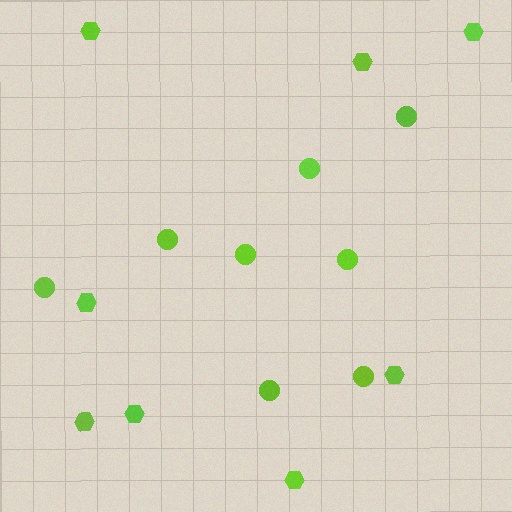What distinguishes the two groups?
There are 2 groups: one group of circles (8) and one group of hexagons (8).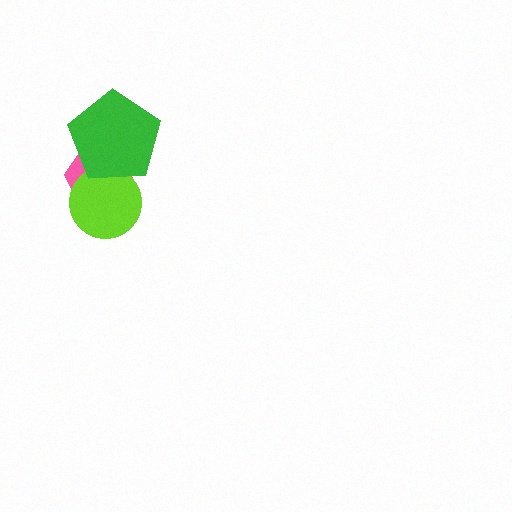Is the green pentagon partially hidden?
No, no other shape covers it.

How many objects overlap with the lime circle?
2 objects overlap with the lime circle.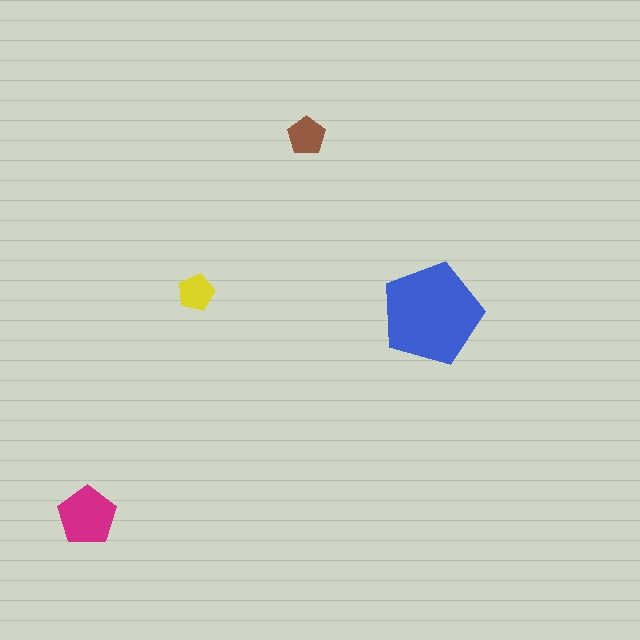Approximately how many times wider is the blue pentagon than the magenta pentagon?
About 1.5 times wider.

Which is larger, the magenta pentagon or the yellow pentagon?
The magenta one.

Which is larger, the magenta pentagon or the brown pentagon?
The magenta one.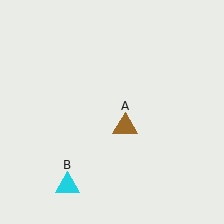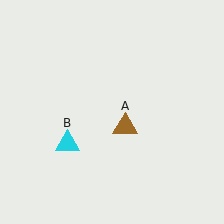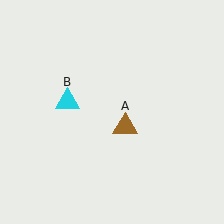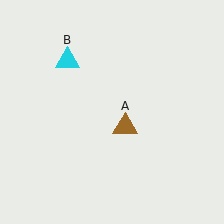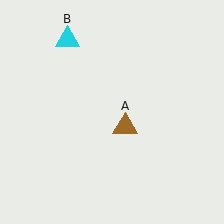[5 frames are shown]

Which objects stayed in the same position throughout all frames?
Brown triangle (object A) remained stationary.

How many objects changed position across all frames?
1 object changed position: cyan triangle (object B).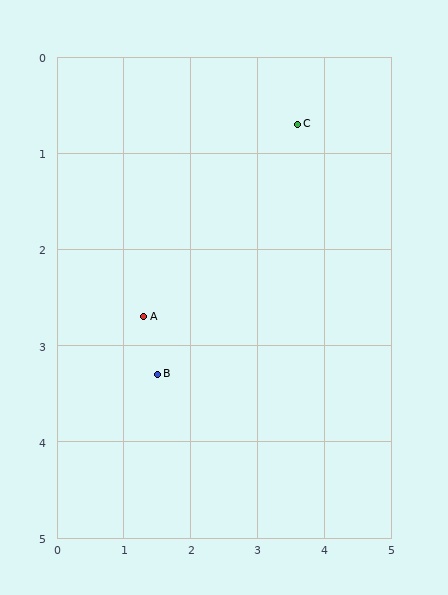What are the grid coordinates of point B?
Point B is at approximately (1.5, 3.3).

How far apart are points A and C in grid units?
Points A and C are about 3.0 grid units apart.